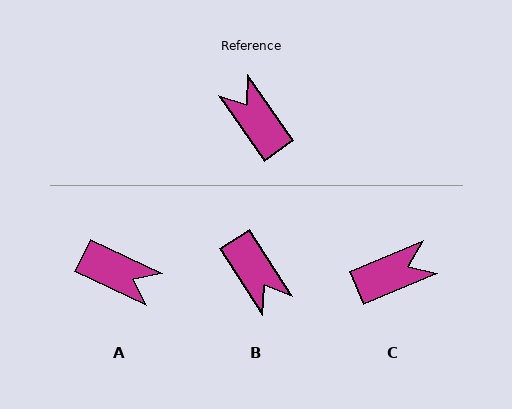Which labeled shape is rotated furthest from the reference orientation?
B, about 177 degrees away.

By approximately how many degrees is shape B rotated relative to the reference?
Approximately 177 degrees counter-clockwise.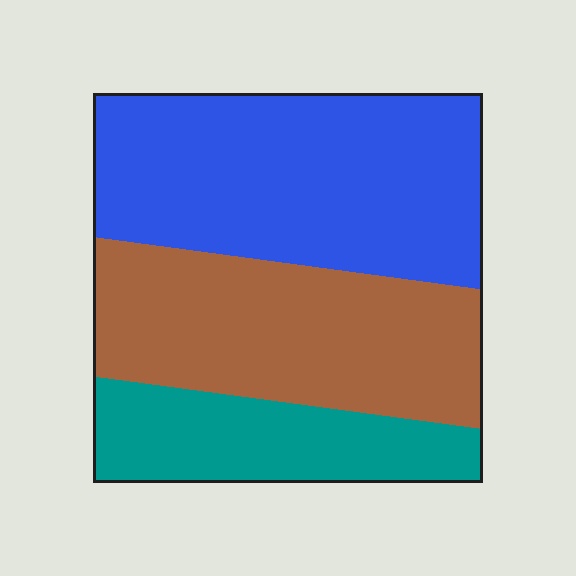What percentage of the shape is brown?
Brown takes up between a quarter and a half of the shape.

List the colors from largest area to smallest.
From largest to smallest: blue, brown, teal.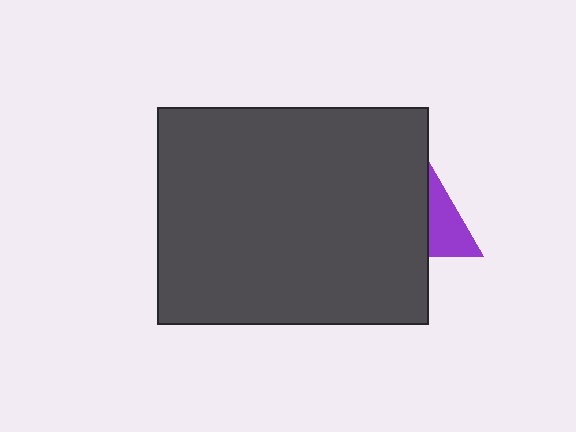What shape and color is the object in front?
The object in front is a dark gray rectangle.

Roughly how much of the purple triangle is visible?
A small part of it is visible (roughly 33%).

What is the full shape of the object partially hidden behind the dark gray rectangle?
The partially hidden object is a purple triangle.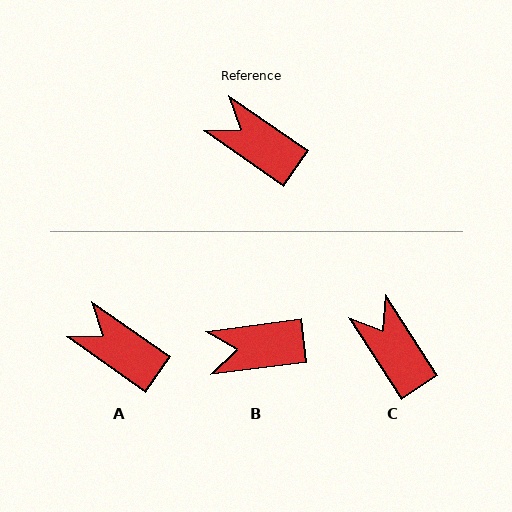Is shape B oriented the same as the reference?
No, it is off by about 42 degrees.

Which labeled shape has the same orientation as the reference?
A.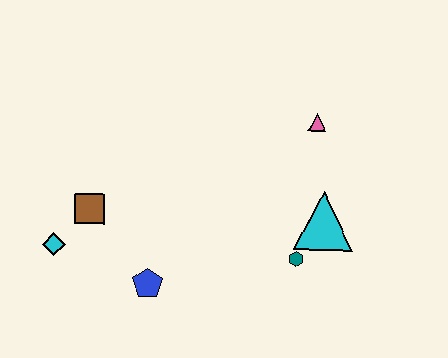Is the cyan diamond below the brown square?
Yes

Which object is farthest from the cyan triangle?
The cyan diamond is farthest from the cyan triangle.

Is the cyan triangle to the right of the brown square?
Yes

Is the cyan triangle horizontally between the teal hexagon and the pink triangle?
No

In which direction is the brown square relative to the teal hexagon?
The brown square is to the left of the teal hexagon.